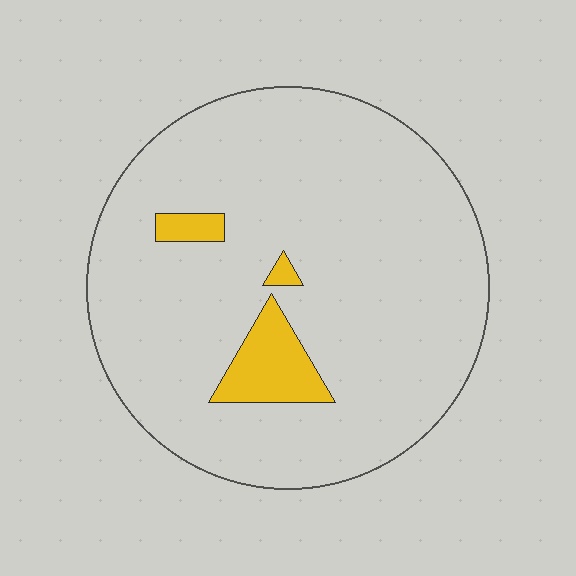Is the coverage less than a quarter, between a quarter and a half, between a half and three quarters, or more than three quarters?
Less than a quarter.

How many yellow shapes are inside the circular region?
3.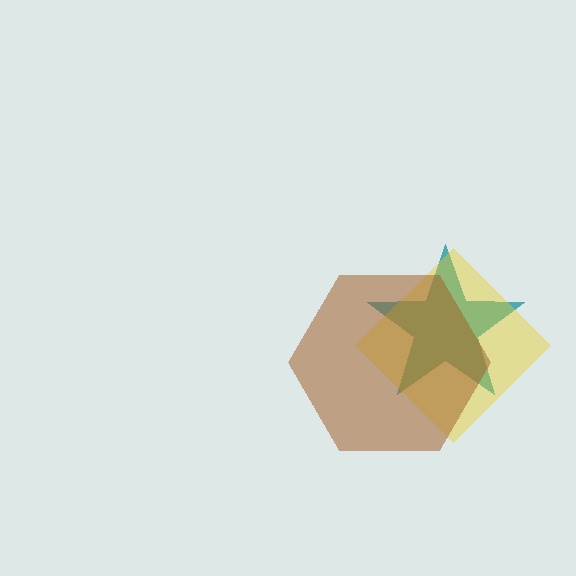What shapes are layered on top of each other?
The layered shapes are: a teal star, a yellow diamond, a brown hexagon.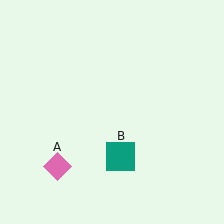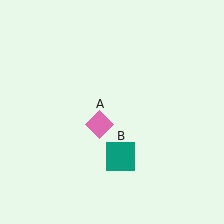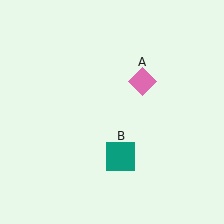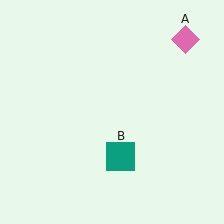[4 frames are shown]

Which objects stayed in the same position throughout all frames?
Teal square (object B) remained stationary.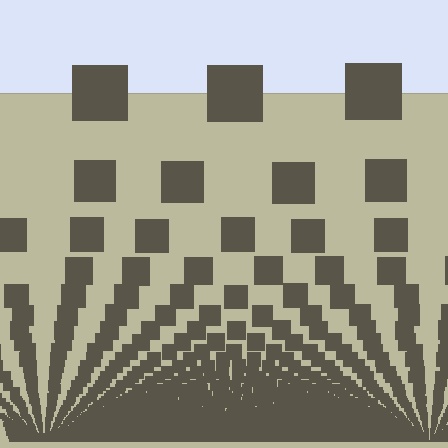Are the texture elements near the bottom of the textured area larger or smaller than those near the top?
Smaller. The gradient is inverted — elements near the bottom are smaller and denser.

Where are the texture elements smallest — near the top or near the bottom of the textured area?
Near the bottom.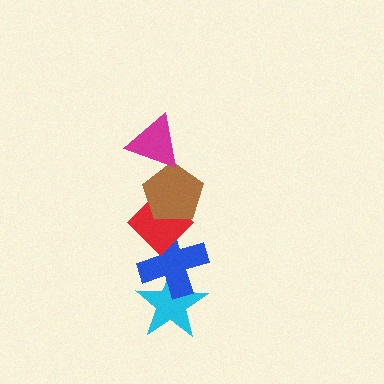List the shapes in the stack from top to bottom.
From top to bottom: the magenta triangle, the brown pentagon, the red diamond, the blue cross, the cyan star.